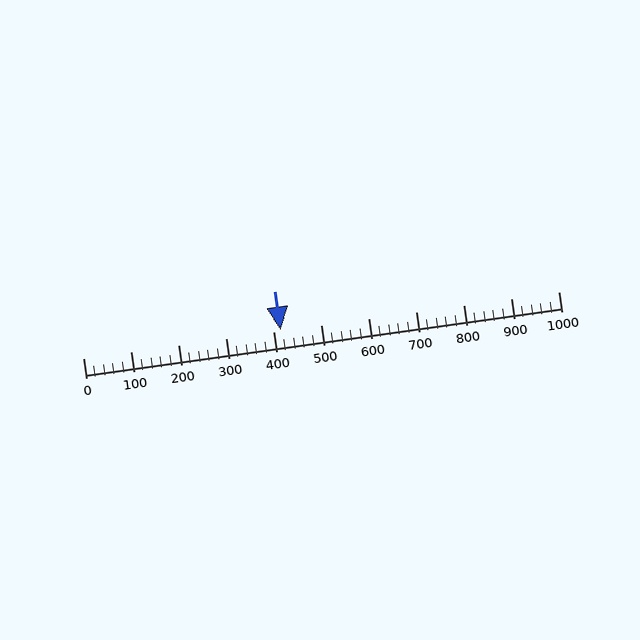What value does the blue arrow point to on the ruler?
The blue arrow points to approximately 416.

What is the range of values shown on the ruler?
The ruler shows values from 0 to 1000.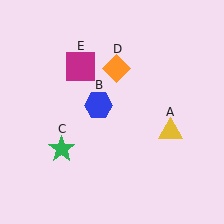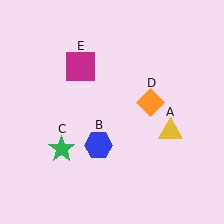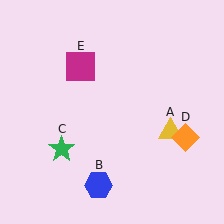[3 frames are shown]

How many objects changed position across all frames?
2 objects changed position: blue hexagon (object B), orange diamond (object D).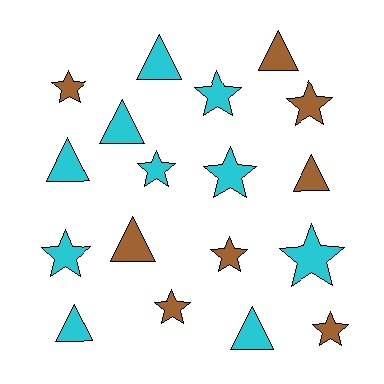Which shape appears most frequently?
Star, with 10 objects.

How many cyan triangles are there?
There are 5 cyan triangles.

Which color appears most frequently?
Cyan, with 10 objects.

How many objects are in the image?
There are 18 objects.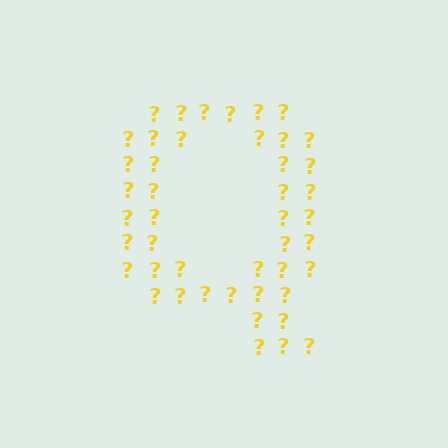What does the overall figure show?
The overall figure shows the letter Q.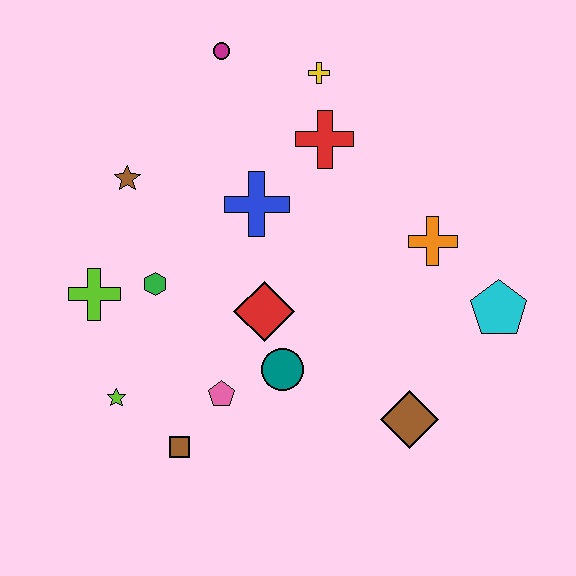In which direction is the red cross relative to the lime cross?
The red cross is to the right of the lime cross.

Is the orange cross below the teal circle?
No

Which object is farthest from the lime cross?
The cyan pentagon is farthest from the lime cross.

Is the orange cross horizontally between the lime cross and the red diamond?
No